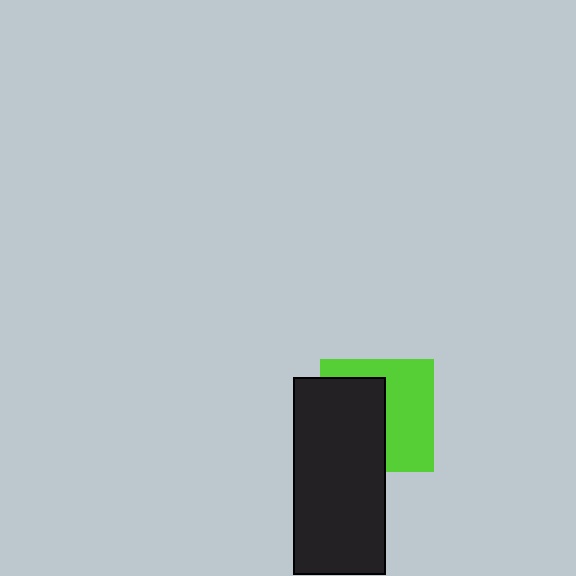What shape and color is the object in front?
The object in front is a black rectangle.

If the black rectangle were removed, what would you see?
You would see the complete lime square.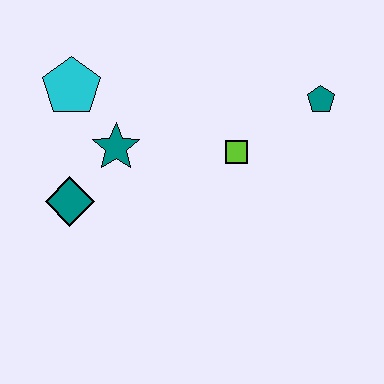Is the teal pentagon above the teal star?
Yes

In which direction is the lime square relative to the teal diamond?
The lime square is to the right of the teal diamond.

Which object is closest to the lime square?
The teal pentagon is closest to the lime square.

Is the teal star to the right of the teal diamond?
Yes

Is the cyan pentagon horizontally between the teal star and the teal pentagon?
No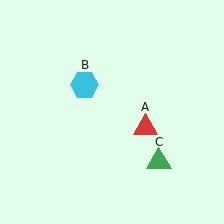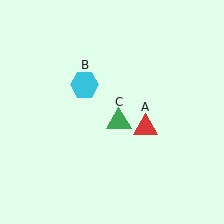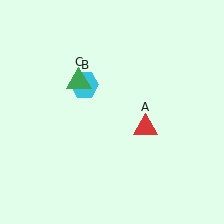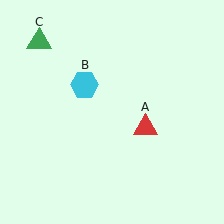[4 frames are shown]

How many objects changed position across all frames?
1 object changed position: green triangle (object C).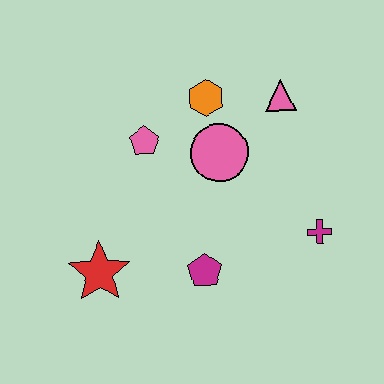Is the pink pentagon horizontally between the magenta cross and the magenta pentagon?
No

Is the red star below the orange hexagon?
Yes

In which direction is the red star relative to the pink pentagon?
The red star is below the pink pentagon.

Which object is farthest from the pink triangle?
The red star is farthest from the pink triangle.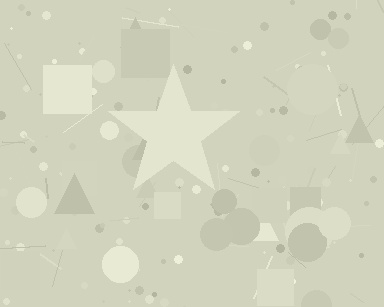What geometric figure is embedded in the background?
A star is embedded in the background.